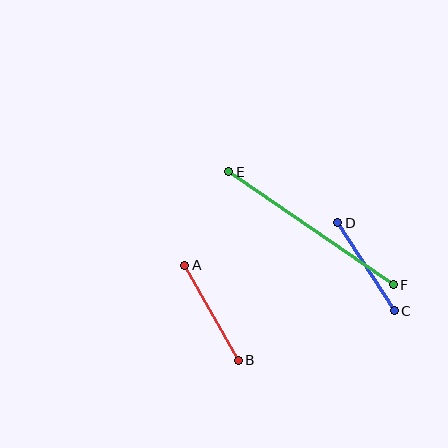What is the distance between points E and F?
The distance is approximately 200 pixels.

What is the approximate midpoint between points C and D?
The midpoint is at approximately (366, 267) pixels.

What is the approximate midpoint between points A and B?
The midpoint is at approximately (211, 313) pixels.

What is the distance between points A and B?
The distance is approximately 109 pixels.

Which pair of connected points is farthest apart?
Points E and F are farthest apart.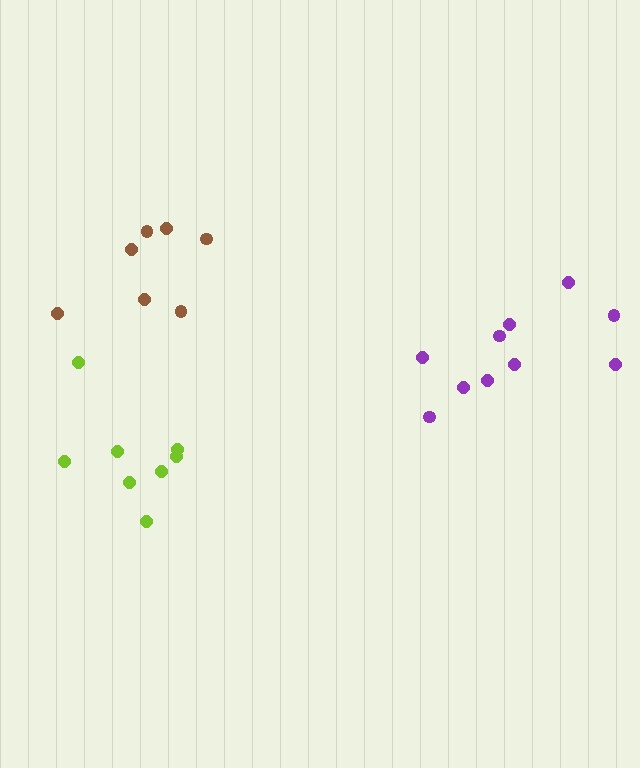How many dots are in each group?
Group 1: 10 dots, Group 2: 8 dots, Group 3: 7 dots (25 total).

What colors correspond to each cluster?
The clusters are colored: purple, lime, brown.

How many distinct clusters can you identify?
There are 3 distinct clusters.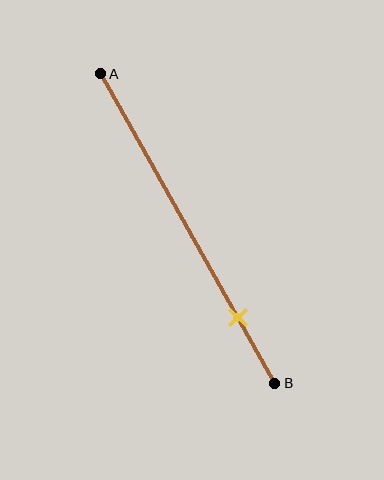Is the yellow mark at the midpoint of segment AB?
No, the mark is at about 80% from A, not at the 50% midpoint.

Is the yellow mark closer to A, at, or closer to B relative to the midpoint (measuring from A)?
The yellow mark is closer to point B than the midpoint of segment AB.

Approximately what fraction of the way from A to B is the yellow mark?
The yellow mark is approximately 80% of the way from A to B.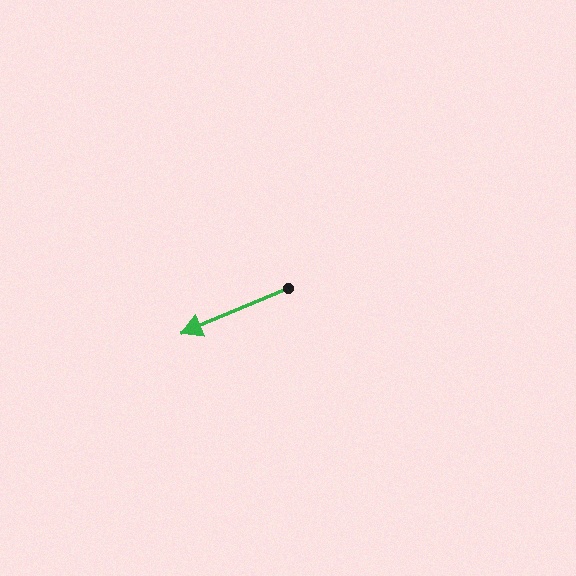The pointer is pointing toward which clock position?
Roughly 8 o'clock.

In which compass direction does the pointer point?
Southwest.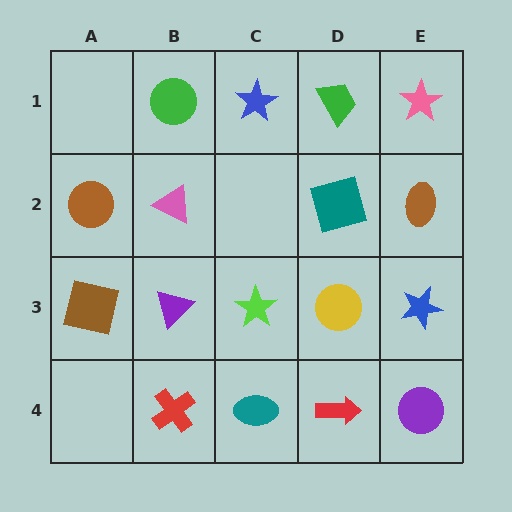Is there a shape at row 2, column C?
No, that cell is empty.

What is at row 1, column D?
A green trapezoid.